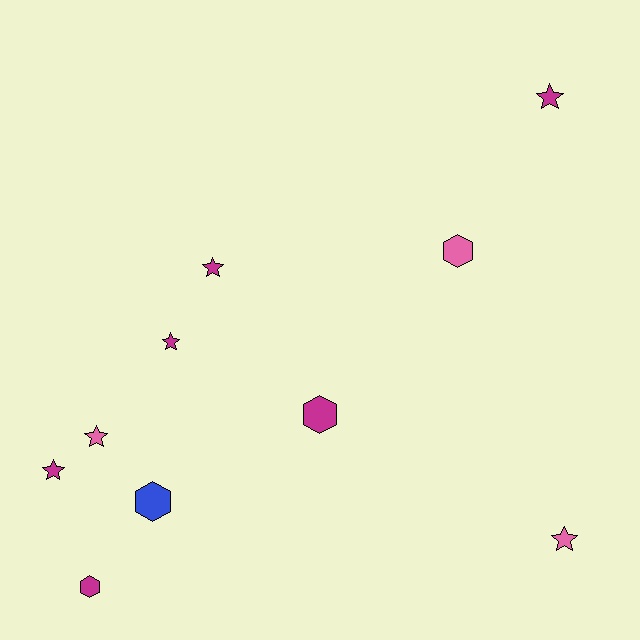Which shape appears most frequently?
Star, with 6 objects.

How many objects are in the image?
There are 10 objects.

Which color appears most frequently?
Magenta, with 6 objects.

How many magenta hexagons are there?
There are 2 magenta hexagons.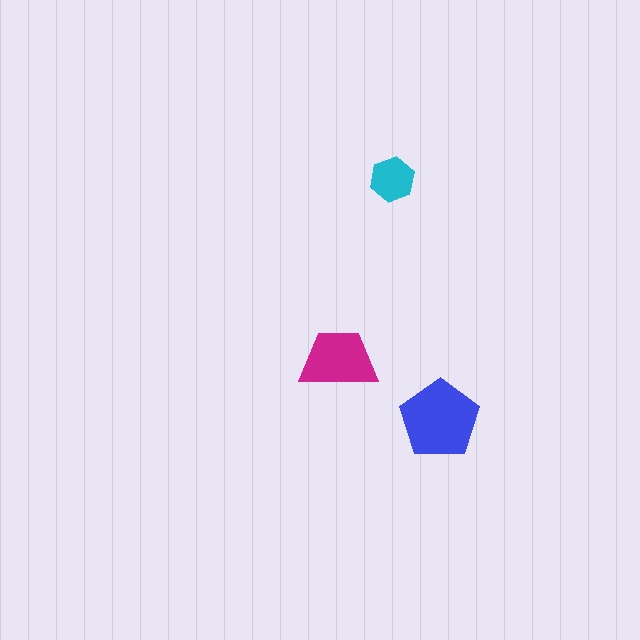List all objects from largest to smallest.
The blue pentagon, the magenta trapezoid, the cyan hexagon.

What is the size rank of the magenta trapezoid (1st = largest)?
2nd.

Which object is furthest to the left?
The magenta trapezoid is leftmost.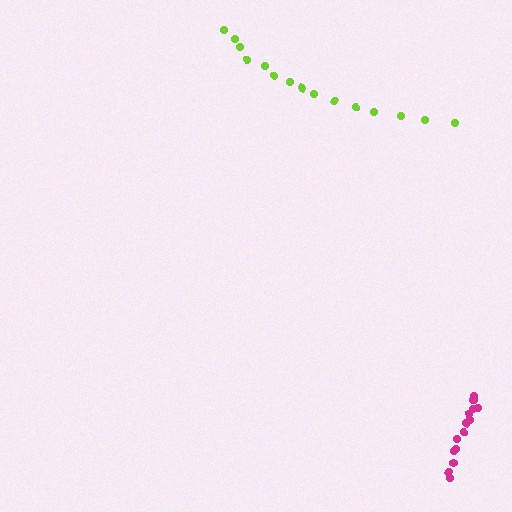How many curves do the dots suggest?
There are 2 distinct paths.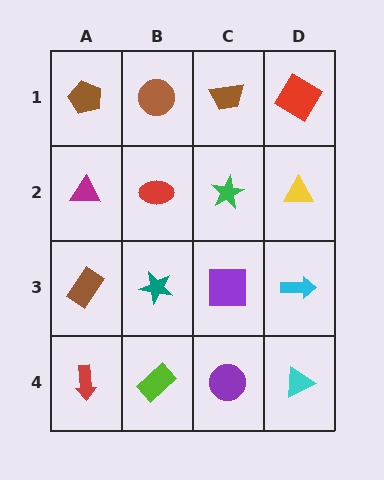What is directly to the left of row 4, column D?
A purple circle.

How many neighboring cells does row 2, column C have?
4.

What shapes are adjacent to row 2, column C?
A brown trapezoid (row 1, column C), a purple square (row 3, column C), a red ellipse (row 2, column B), a yellow triangle (row 2, column D).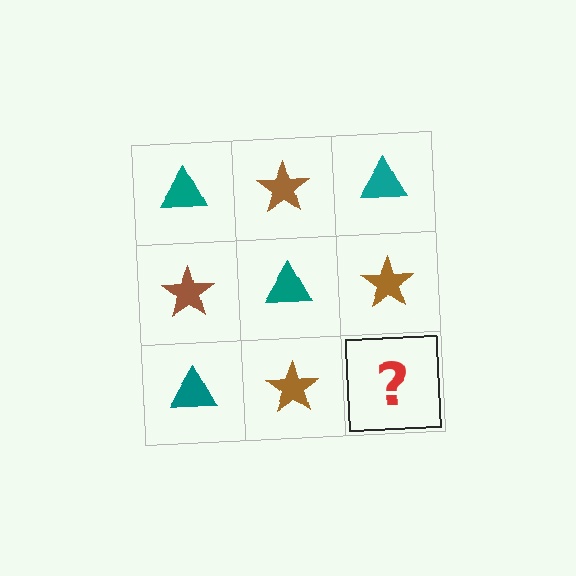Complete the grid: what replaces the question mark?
The question mark should be replaced with a teal triangle.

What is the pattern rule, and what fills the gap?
The rule is that it alternates teal triangle and brown star in a checkerboard pattern. The gap should be filled with a teal triangle.